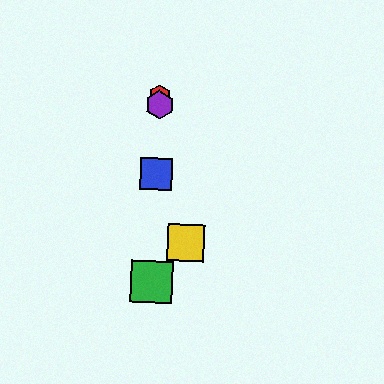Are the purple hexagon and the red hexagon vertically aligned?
Yes, both are at x≈160.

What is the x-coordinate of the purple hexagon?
The purple hexagon is at x≈160.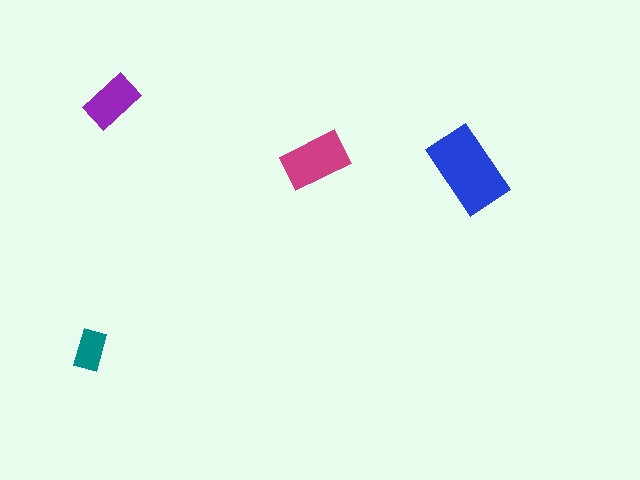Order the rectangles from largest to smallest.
the blue one, the magenta one, the purple one, the teal one.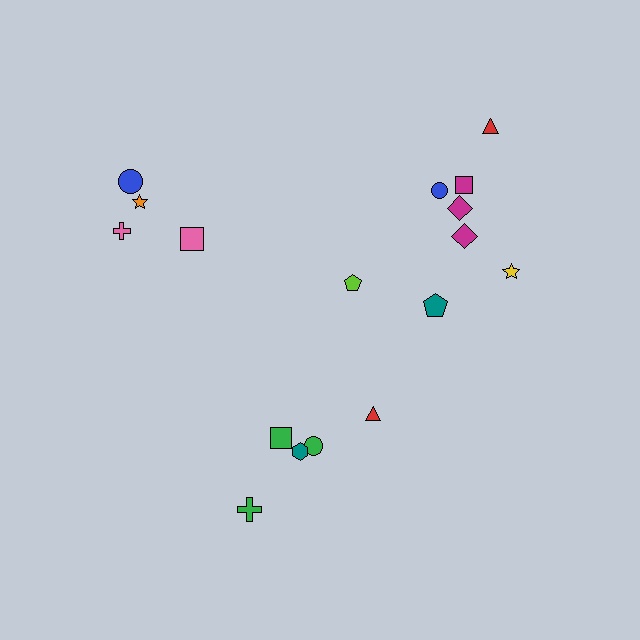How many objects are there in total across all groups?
There are 17 objects.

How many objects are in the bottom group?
There are 5 objects.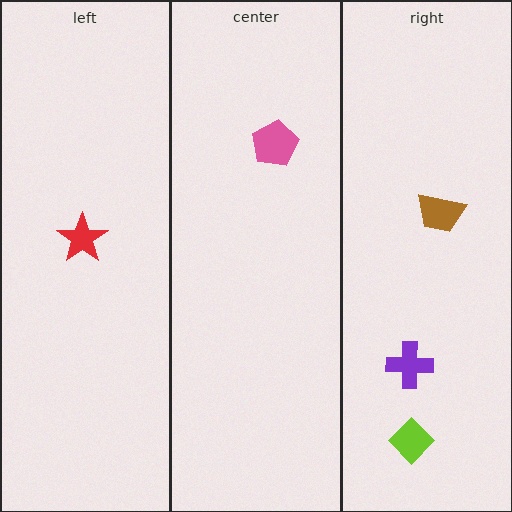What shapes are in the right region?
The brown trapezoid, the purple cross, the lime diamond.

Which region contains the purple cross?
The right region.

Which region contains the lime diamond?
The right region.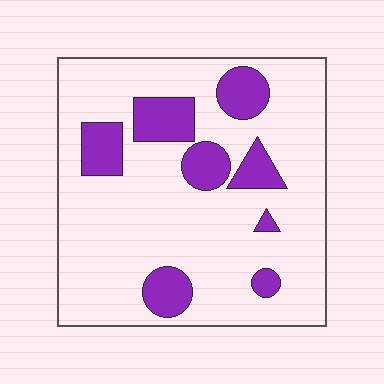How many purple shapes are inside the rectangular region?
8.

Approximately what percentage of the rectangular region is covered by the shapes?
Approximately 20%.